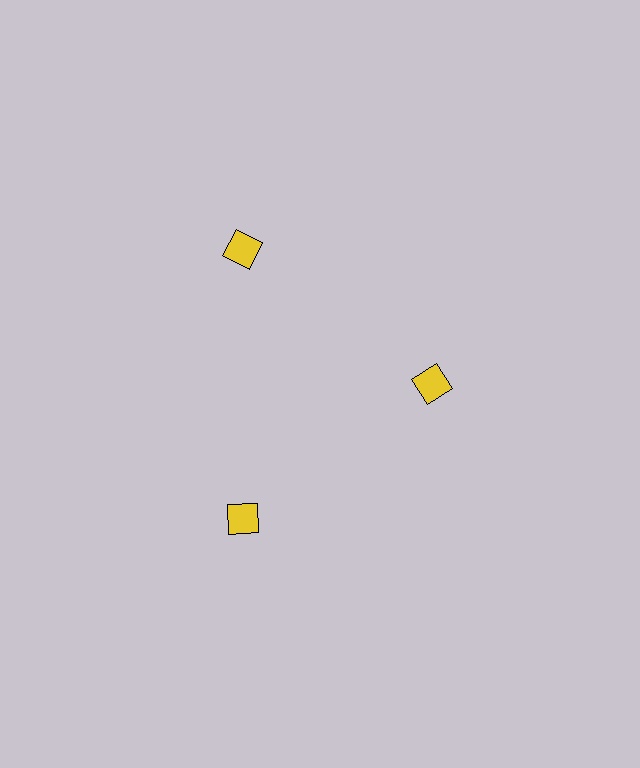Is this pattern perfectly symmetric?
No. The 3 yellow squares are arranged in a ring, but one element near the 3 o'clock position is pulled inward toward the center, breaking the 3-fold rotational symmetry.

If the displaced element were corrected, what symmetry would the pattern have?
It would have 3-fold rotational symmetry — the pattern would map onto itself every 120 degrees.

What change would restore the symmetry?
The symmetry would be restored by moving it outward, back onto the ring so that all 3 squares sit at equal angles and equal distance from the center.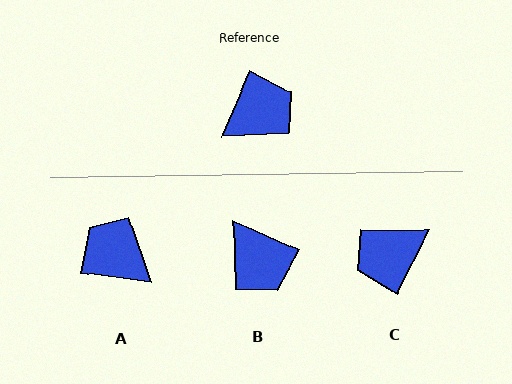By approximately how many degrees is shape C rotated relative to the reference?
Approximately 177 degrees counter-clockwise.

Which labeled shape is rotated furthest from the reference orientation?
C, about 177 degrees away.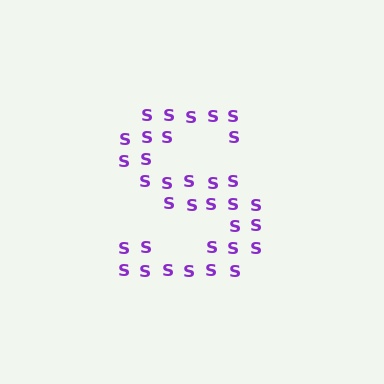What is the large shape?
The large shape is the letter S.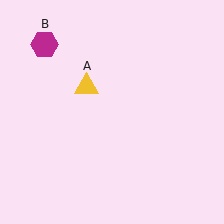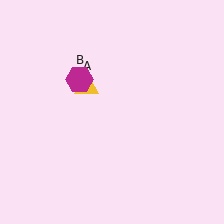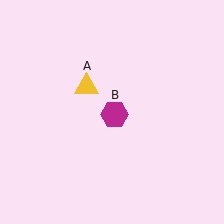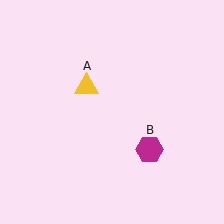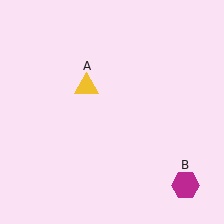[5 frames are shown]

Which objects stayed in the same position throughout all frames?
Yellow triangle (object A) remained stationary.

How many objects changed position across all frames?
1 object changed position: magenta hexagon (object B).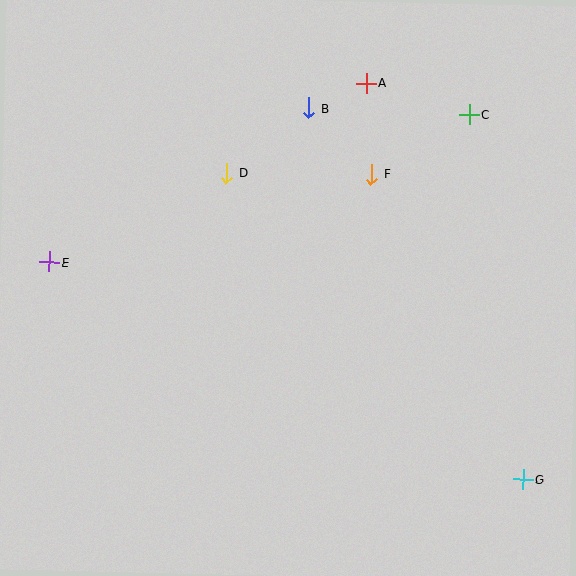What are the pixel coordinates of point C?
Point C is at (469, 114).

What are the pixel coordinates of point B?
Point B is at (309, 108).